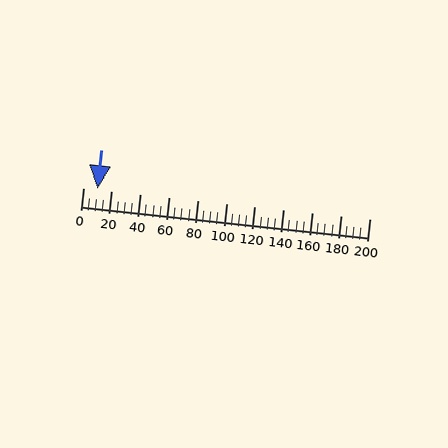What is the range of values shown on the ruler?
The ruler shows values from 0 to 200.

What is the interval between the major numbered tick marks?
The major tick marks are spaced 20 units apart.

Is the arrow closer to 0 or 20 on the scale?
The arrow is closer to 20.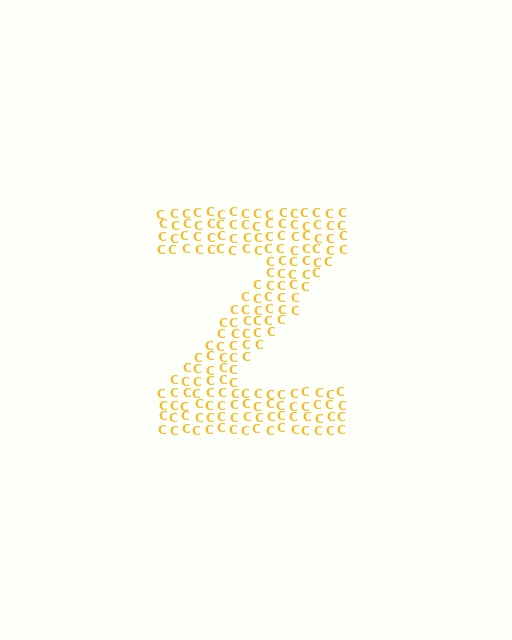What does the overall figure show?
The overall figure shows the letter Z.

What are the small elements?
The small elements are letter C's.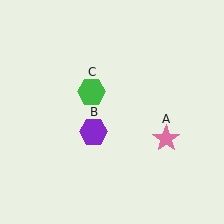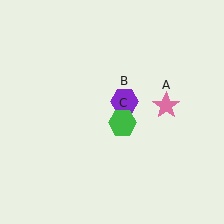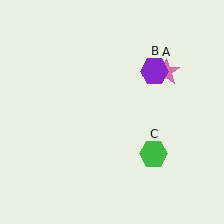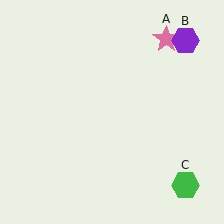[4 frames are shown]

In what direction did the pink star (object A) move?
The pink star (object A) moved up.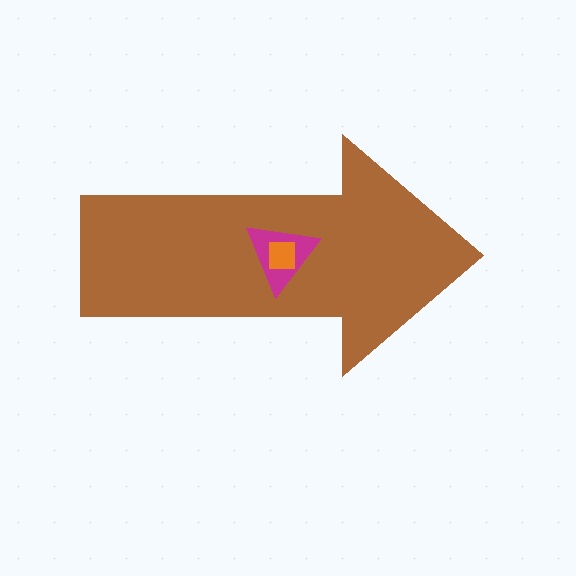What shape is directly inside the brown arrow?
The magenta triangle.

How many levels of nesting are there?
3.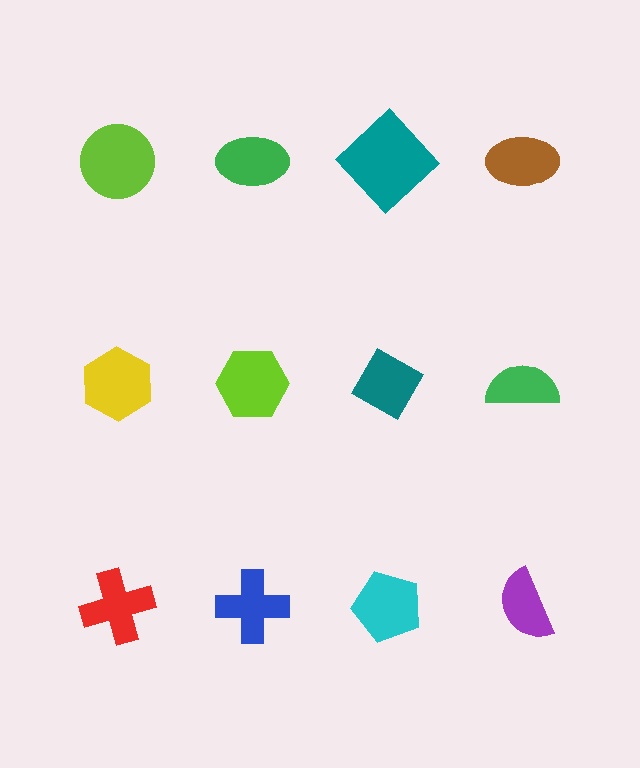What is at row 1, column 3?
A teal diamond.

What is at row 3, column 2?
A blue cross.